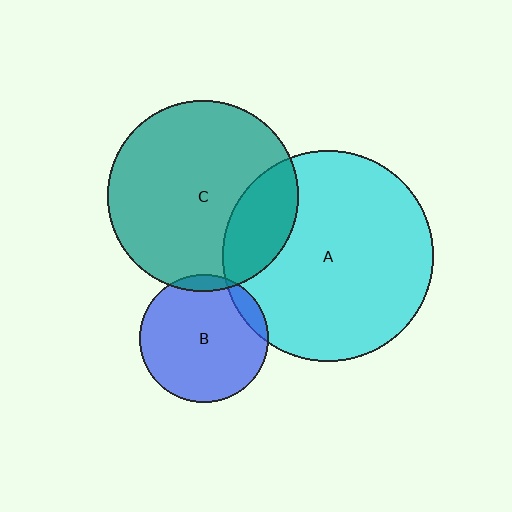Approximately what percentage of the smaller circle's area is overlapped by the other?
Approximately 20%.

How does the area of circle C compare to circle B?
Approximately 2.2 times.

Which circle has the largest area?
Circle A (cyan).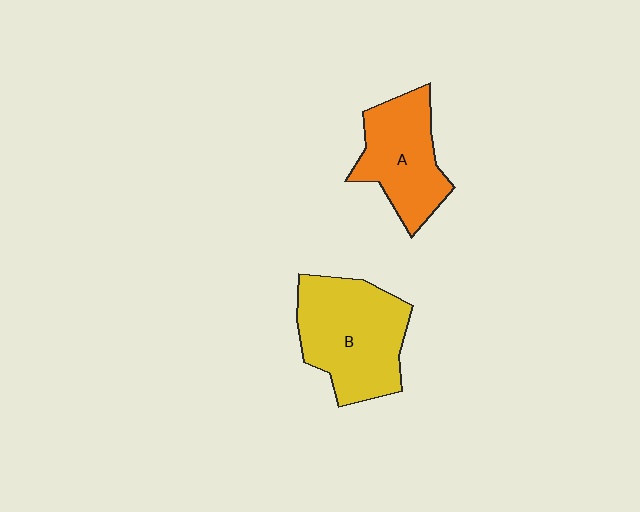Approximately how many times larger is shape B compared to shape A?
Approximately 1.3 times.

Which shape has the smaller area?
Shape A (orange).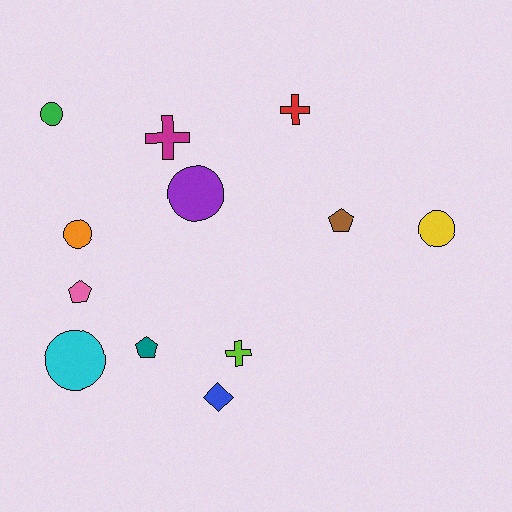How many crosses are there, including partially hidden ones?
There are 3 crosses.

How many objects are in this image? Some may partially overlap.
There are 12 objects.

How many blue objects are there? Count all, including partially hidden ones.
There is 1 blue object.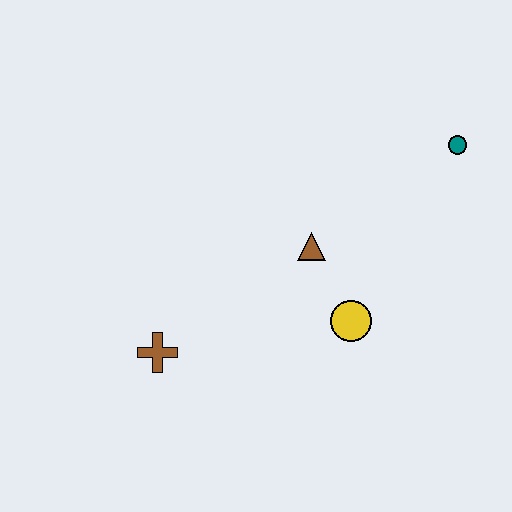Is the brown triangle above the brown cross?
Yes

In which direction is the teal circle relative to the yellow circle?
The teal circle is above the yellow circle.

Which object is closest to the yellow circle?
The brown triangle is closest to the yellow circle.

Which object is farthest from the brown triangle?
The brown cross is farthest from the brown triangle.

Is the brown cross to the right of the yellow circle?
No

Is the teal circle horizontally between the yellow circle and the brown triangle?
No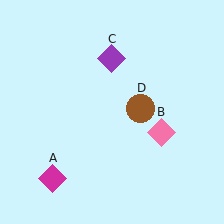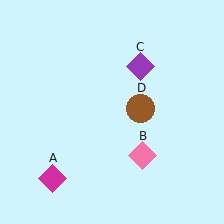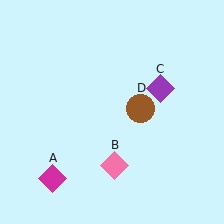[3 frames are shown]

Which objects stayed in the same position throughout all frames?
Magenta diamond (object A) and brown circle (object D) remained stationary.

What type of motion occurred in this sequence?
The pink diamond (object B), purple diamond (object C) rotated clockwise around the center of the scene.